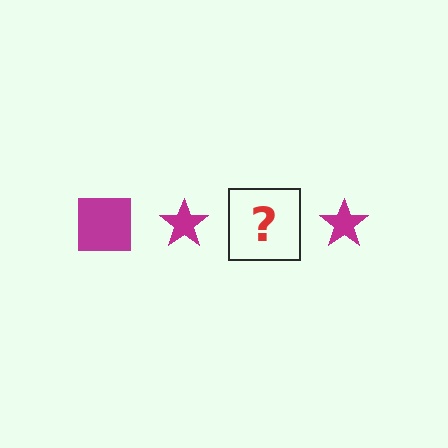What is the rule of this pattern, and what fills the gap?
The rule is that the pattern cycles through square, star shapes in magenta. The gap should be filled with a magenta square.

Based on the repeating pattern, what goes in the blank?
The blank should be a magenta square.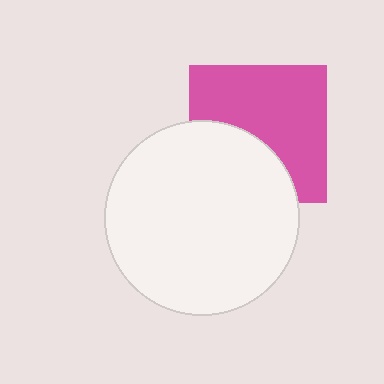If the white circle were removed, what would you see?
You would see the complete pink square.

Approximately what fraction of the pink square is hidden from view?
Roughly 38% of the pink square is hidden behind the white circle.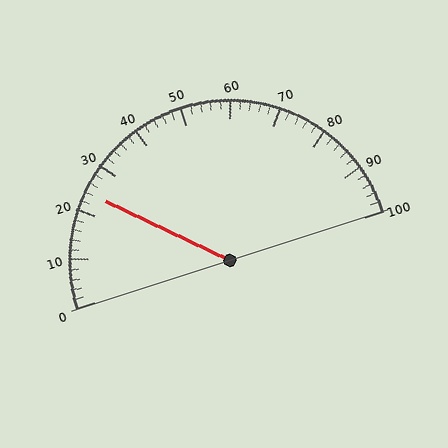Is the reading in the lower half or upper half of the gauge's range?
The reading is in the lower half of the range (0 to 100).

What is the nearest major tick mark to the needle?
The nearest major tick mark is 20.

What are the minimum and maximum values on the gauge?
The gauge ranges from 0 to 100.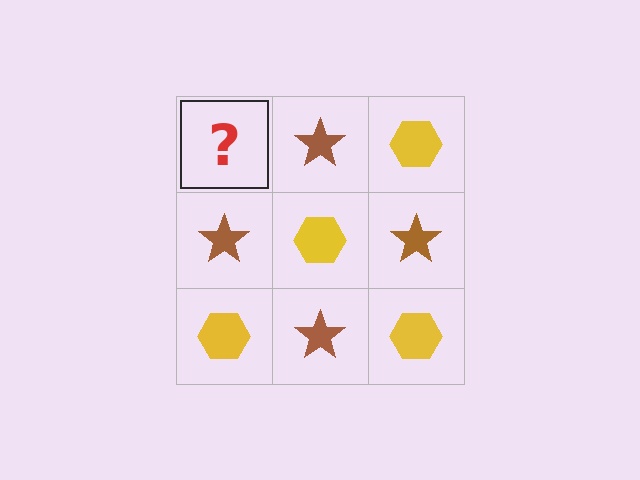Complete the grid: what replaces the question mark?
The question mark should be replaced with a yellow hexagon.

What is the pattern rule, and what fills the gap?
The rule is that it alternates yellow hexagon and brown star in a checkerboard pattern. The gap should be filled with a yellow hexagon.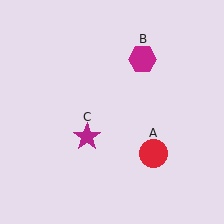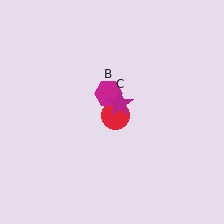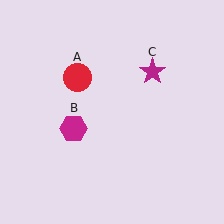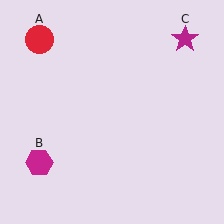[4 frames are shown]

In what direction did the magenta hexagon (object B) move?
The magenta hexagon (object B) moved down and to the left.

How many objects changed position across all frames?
3 objects changed position: red circle (object A), magenta hexagon (object B), magenta star (object C).